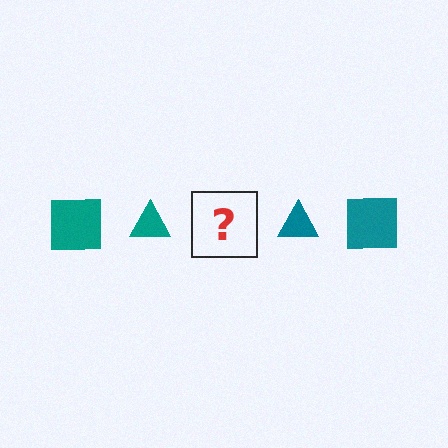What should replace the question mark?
The question mark should be replaced with a teal square.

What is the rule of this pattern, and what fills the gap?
The rule is that the pattern cycles through square, triangle shapes in teal. The gap should be filled with a teal square.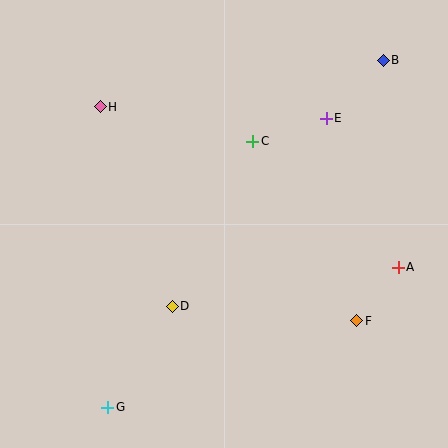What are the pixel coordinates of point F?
Point F is at (357, 321).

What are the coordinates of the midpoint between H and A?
The midpoint between H and A is at (249, 187).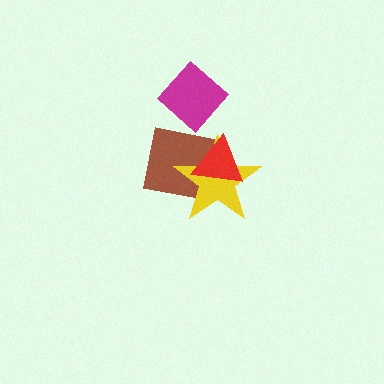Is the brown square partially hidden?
Yes, it is partially covered by another shape.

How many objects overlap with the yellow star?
2 objects overlap with the yellow star.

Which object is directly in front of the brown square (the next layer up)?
The yellow star is directly in front of the brown square.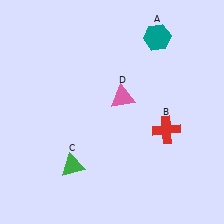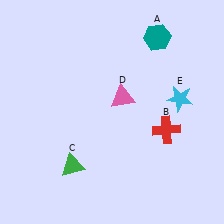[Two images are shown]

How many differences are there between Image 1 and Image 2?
There is 1 difference between the two images.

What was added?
A cyan star (E) was added in Image 2.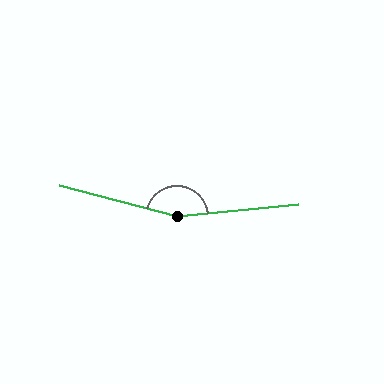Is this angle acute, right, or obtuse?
It is obtuse.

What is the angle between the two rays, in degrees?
Approximately 159 degrees.